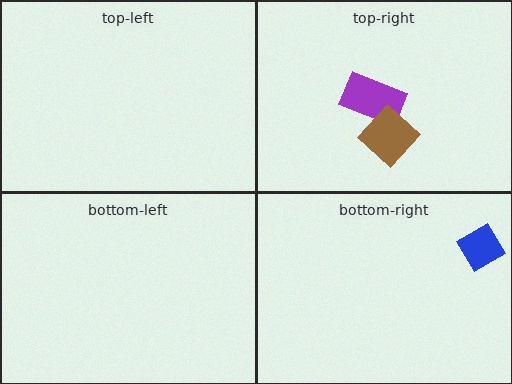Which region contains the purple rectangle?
The top-right region.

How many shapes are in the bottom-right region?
1.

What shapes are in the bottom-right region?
The blue diamond.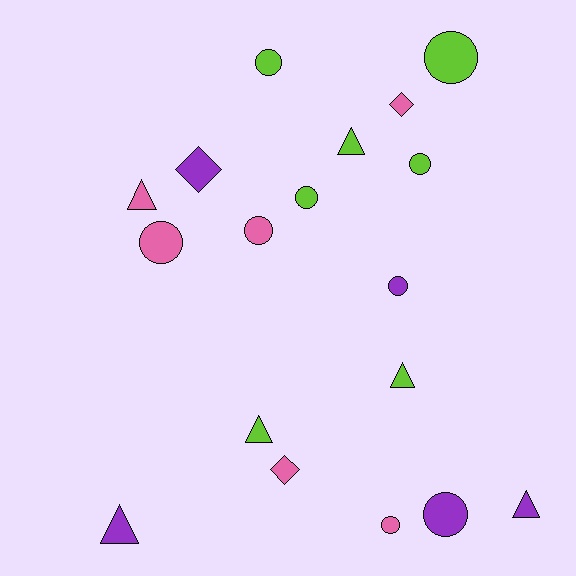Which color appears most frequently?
Lime, with 7 objects.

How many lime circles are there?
There are 4 lime circles.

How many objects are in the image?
There are 18 objects.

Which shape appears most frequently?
Circle, with 9 objects.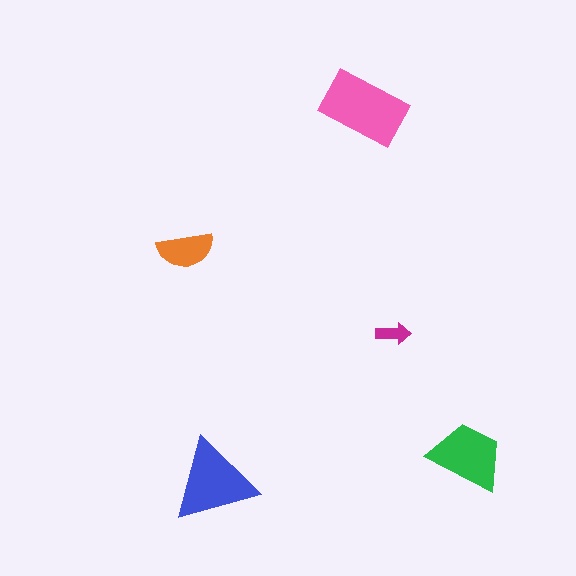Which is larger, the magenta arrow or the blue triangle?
The blue triangle.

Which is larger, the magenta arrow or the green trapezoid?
The green trapezoid.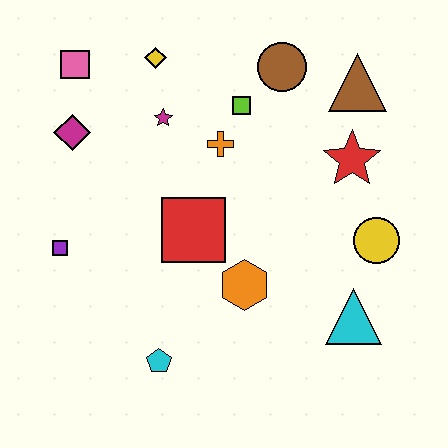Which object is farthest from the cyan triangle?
The pink square is farthest from the cyan triangle.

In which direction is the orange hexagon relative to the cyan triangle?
The orange hexagon is to the left of the cyan triangle.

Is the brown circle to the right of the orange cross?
Yes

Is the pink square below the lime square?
No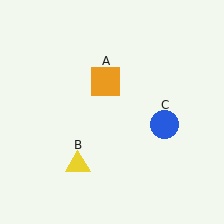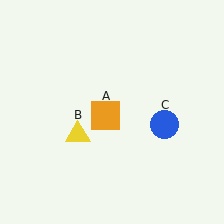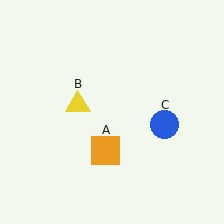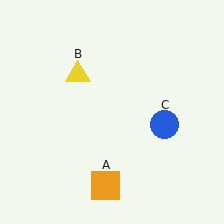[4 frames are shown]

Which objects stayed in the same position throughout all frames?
Blue circle (object C) remained stationary.